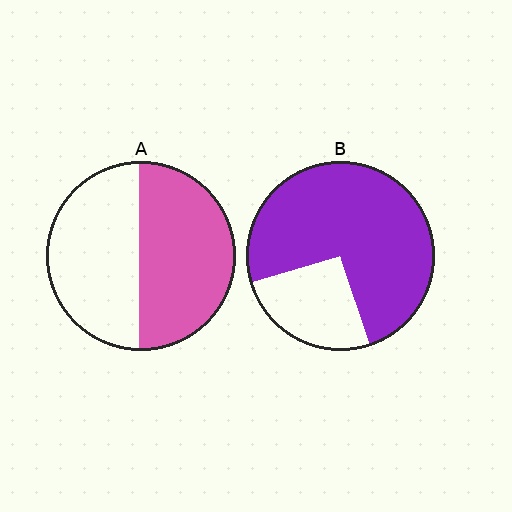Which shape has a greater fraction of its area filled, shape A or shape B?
Shape B.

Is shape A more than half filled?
Roughly half.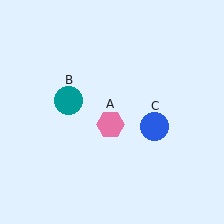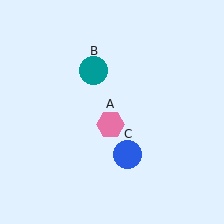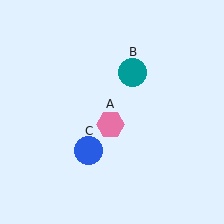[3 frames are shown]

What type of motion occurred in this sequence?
The teal circle (object B), blue circle (object C) rotated clockwise around the center of the scene.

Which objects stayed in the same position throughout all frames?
Pink hexagon (object A) remained stationary.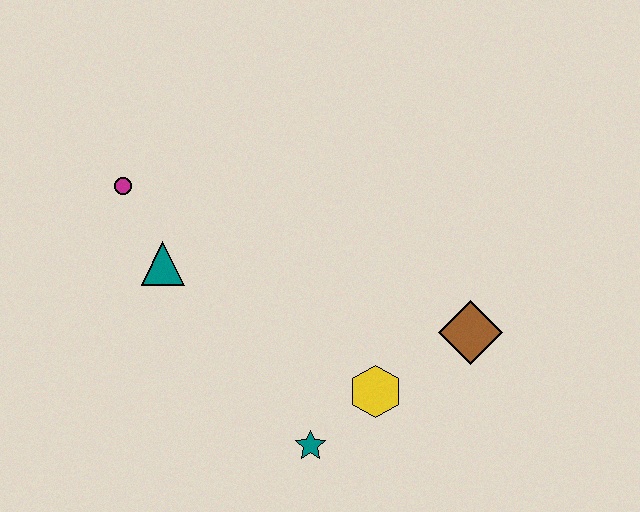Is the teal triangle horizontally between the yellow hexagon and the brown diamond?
No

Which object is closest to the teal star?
The yellow hexagon is closest to the teal star.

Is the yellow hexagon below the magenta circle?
Yes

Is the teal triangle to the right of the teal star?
No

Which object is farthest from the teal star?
The magenta circle is farthest from the teal star.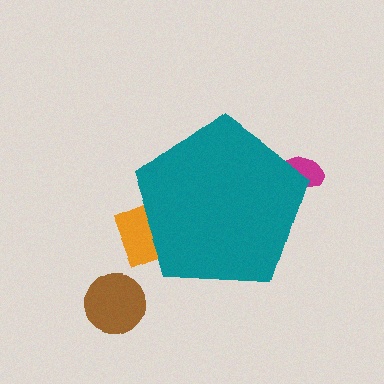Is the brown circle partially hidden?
No, the brown circle is fully visible.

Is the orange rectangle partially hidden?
Yes, the orange rectangle is partially hidden behind the teal pentagon.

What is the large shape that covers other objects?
A teal pentagon.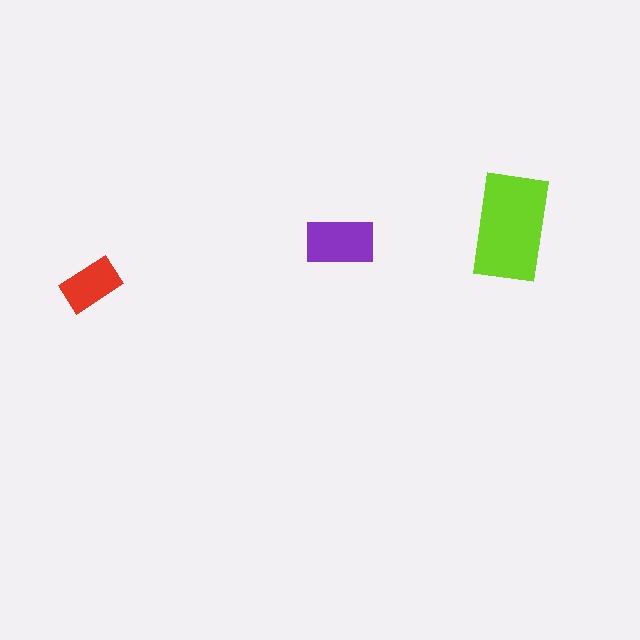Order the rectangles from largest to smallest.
the lime one, the purple one, the red one.